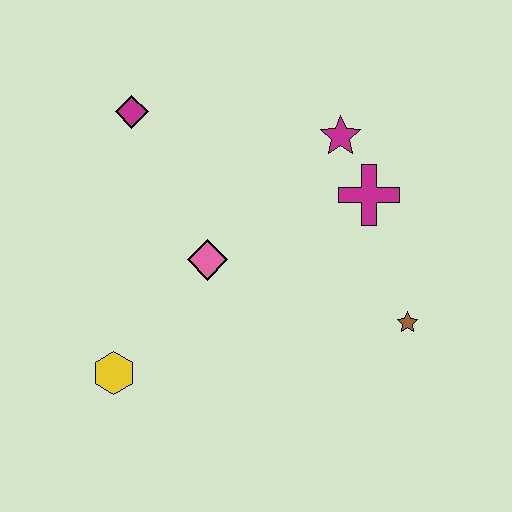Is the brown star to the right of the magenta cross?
Yes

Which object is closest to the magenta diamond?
The pink diamond is closest to the magenta diamond.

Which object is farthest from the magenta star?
The yellow hexagon is farthest from the magenta star.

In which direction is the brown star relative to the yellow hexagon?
The brown star is to the right of the yellow hexagon.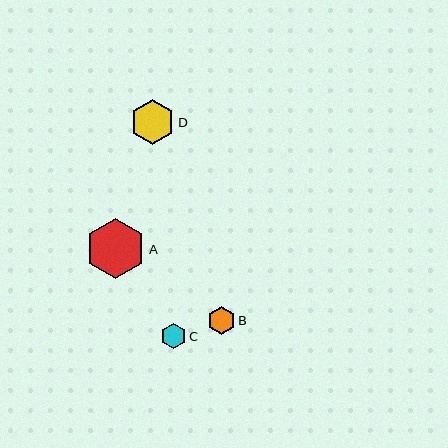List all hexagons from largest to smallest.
From largest to smallest: A, D, B, C.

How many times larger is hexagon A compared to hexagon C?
Hexagon A is approximately 2.4 times the size of hexagon C.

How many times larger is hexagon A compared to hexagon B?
Hexagon A is approximately 2.2 times the size of hexagon B.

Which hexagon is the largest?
Hexagon A is the largest with a size of approximately 61 pixels.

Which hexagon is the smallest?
Hexagon C is the smallest with a size of approximately 25 pixels.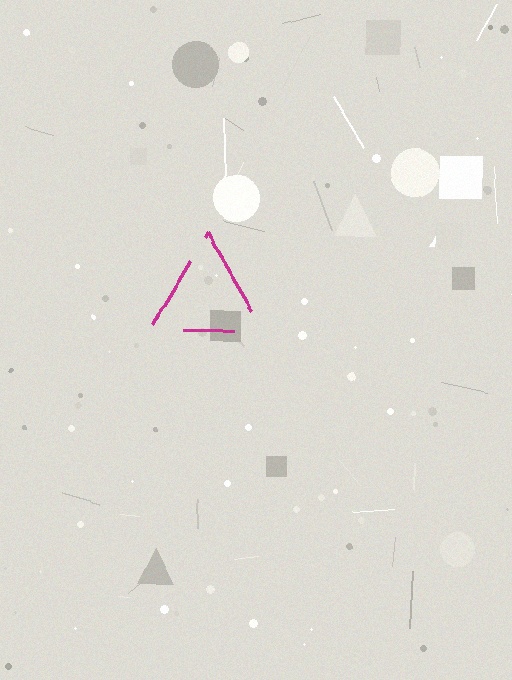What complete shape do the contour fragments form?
The contour fragments form a triangle.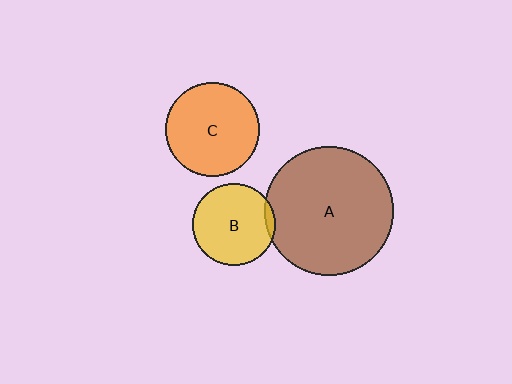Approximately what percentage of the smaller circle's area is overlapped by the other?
Approximately 5%.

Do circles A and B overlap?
Yes.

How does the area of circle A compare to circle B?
Approximately 2.4 times.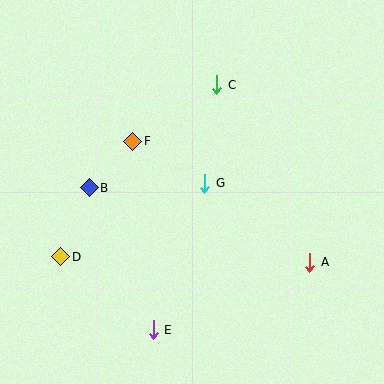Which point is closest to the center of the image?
Point G at (205, 183) is closest to the center.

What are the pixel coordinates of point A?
Point A is at (310, 262).